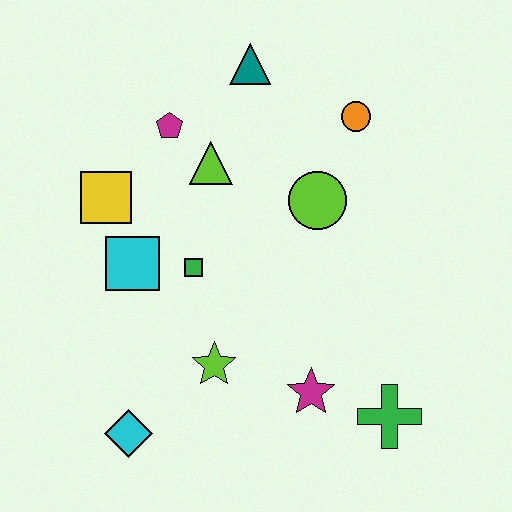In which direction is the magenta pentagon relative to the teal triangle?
The magenta pentagon is to the left of the teal triangle.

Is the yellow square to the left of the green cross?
Yes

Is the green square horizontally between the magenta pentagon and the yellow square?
No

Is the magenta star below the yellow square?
Yes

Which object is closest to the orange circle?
The lime circle is closest to the orange circle.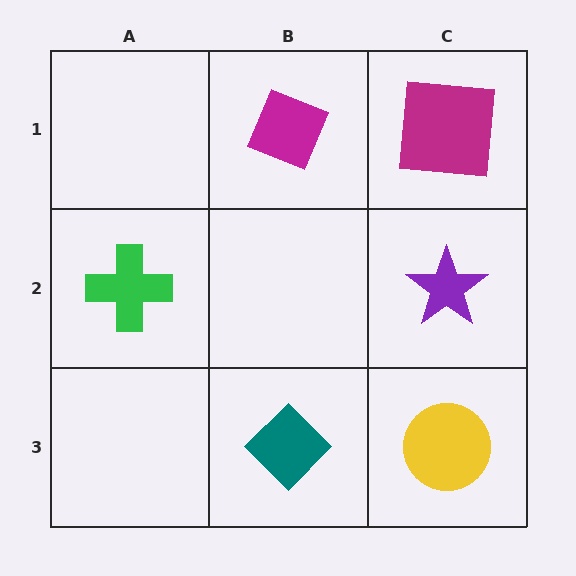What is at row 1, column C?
A magenta square.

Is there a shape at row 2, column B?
No, that cell is empty.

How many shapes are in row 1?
2 shapes.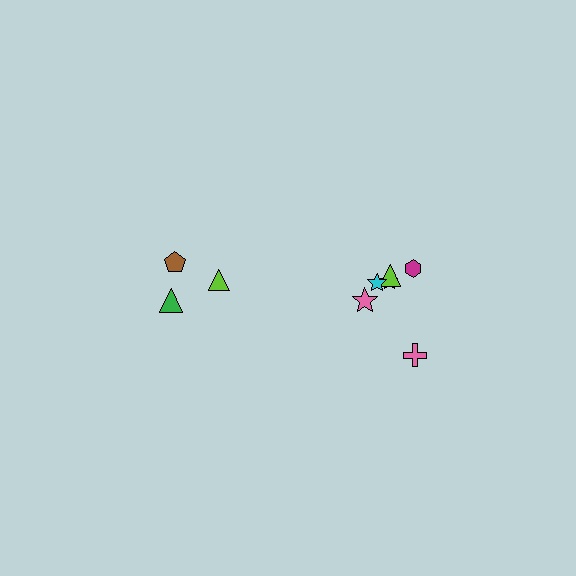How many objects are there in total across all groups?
There are 9 objects.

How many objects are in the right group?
There are 6 objects.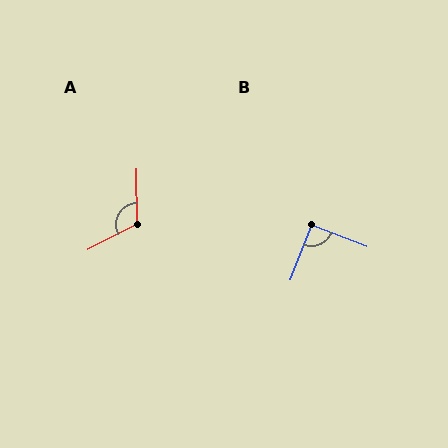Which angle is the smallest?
B, at approximately 90 degrees.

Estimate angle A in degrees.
Approximately 117 degrees.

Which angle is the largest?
A, at approximately 117 degrees.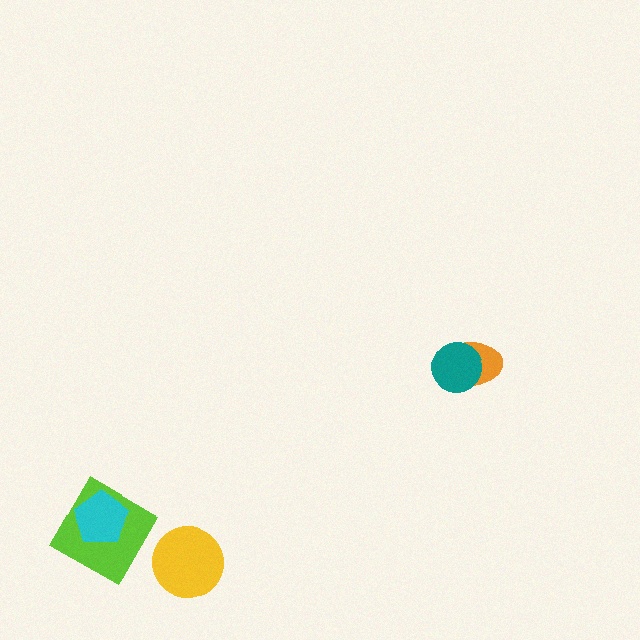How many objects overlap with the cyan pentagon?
1 object overlaps with the cyan pentagon.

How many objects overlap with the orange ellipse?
1 object overlaps with the orange ellipse.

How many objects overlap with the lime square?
1 object overlaps with the lime square.